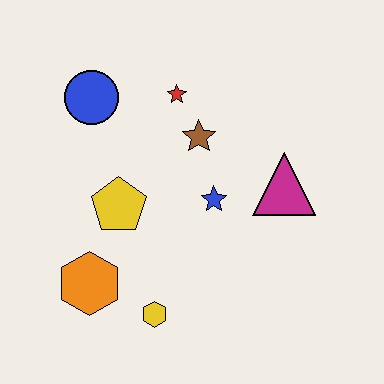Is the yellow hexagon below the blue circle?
Yes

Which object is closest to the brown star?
The red star is closest to the brown star.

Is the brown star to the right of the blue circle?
Yes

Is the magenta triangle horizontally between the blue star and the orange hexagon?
No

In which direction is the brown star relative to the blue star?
The brown star is above the blue star.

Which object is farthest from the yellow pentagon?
The magenta triangle is farthest from the yellow pentagon.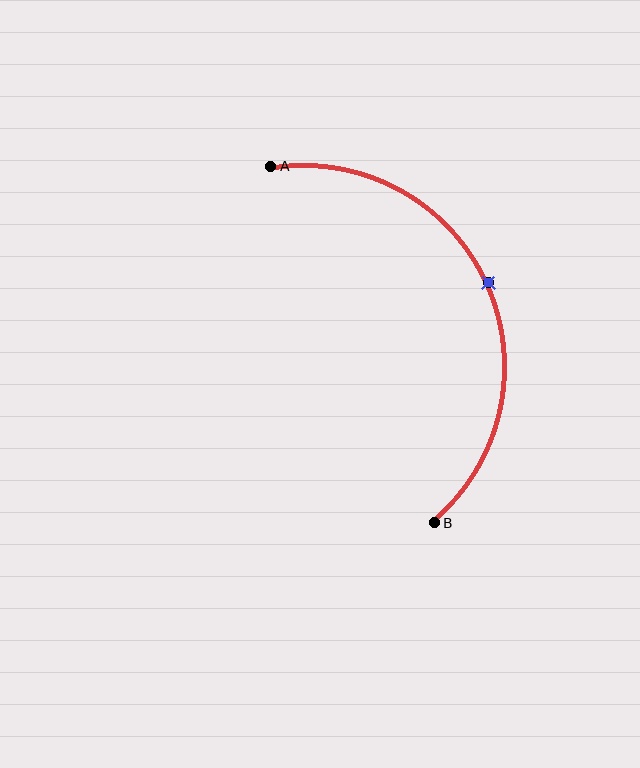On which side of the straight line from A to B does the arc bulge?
The arc bulges to the right of the straight line connecting A and B.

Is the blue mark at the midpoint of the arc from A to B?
Yes. The blue mark lies on the arc at equal arc-length from both A and B — it is the arc midpoint.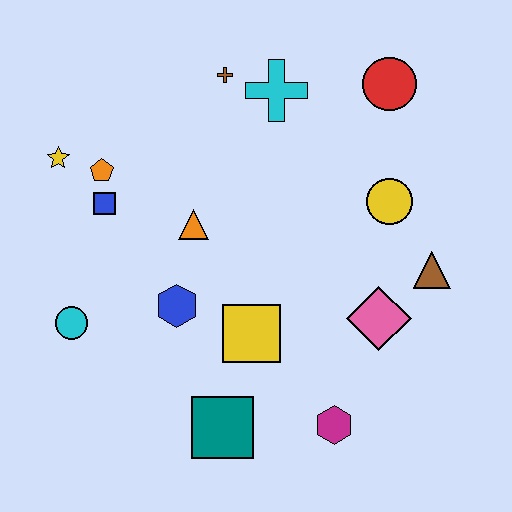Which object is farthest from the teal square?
The red circle is farthest from the teal square.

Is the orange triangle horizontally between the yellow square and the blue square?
Yes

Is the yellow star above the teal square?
Yes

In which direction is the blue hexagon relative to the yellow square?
The blue hexagon is to the left of the yellow square.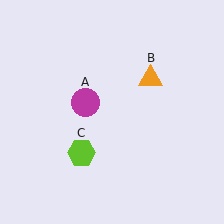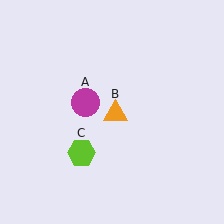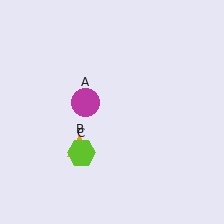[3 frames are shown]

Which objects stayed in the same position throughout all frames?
Magenta circle (object A) and lime hexagon (object C) remained stationary.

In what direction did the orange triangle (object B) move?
The orange triangle (object B) moved down and to the left.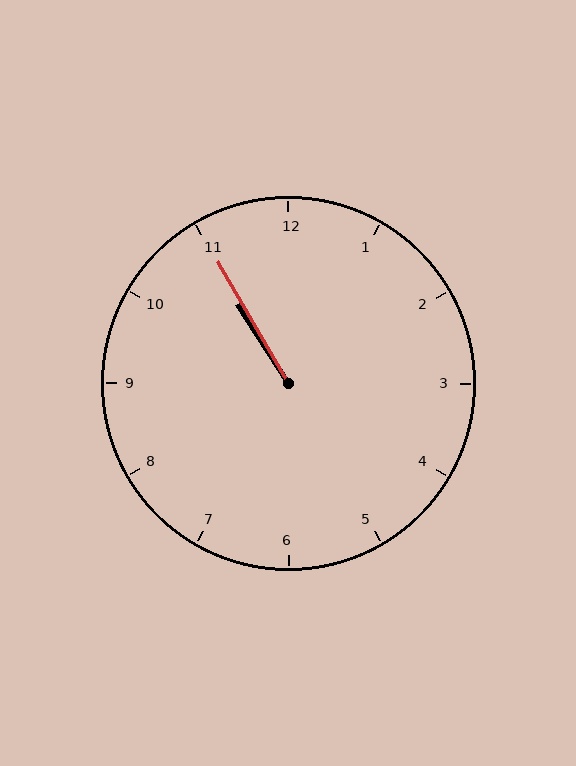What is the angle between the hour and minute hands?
Approximately 2 degrees.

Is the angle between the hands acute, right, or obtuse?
It is acute.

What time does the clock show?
10:55.